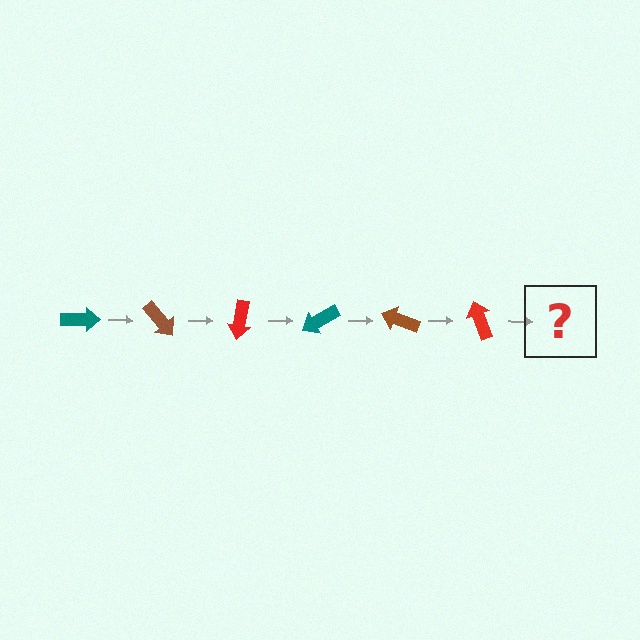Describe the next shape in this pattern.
It should be a teal arrow, rotated 300 degrees from the start.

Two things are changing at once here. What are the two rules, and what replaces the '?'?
The two rules are that it rotates 50 degrees each step and the color cycles through teal, brown, and red. The '?' should be a teal arrow, rotated 300 degrees from the start.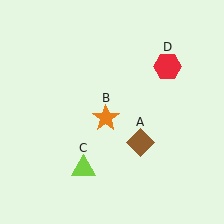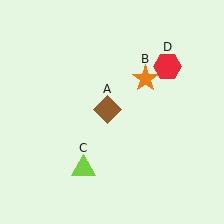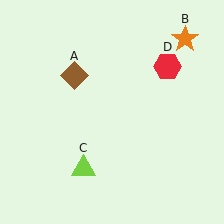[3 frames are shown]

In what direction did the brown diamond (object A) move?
The brown diamond (object A) moved up and to the left.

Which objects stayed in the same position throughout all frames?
Lime triangle (object C) and red hexagon (object D) remained stationary.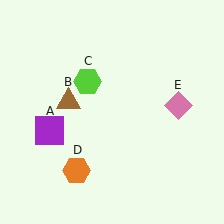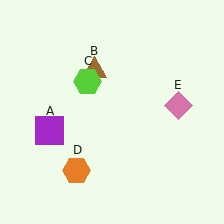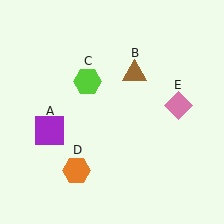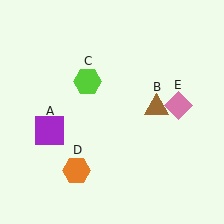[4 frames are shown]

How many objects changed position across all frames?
1 object changed position: brown triangle (object B).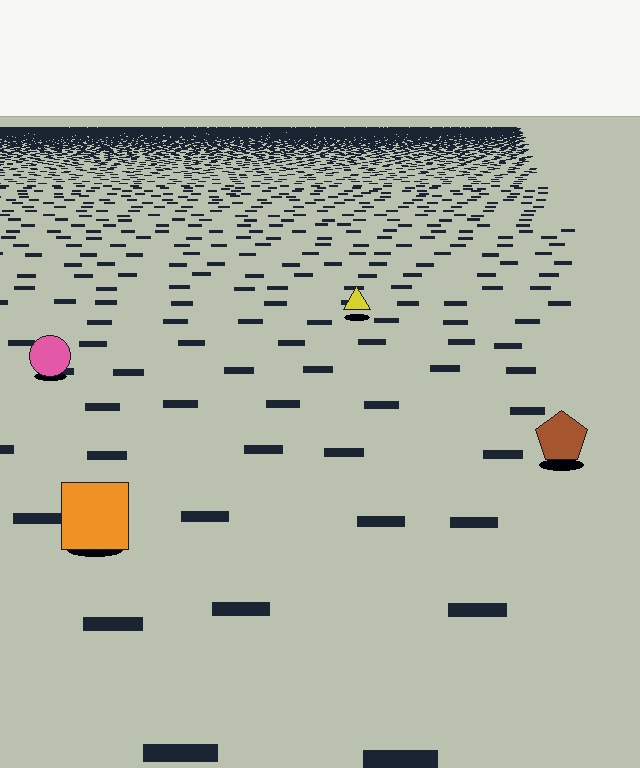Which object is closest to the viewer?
The orange square is closest. The texture marks near it are larger and more spread out.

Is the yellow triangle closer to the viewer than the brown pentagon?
No. The brown pentagon is closer — you can tell from the texture gradient: the ground texture is coarser near it.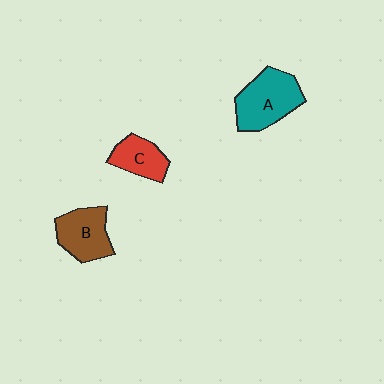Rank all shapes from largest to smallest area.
From largest to smallest: A (teal), B (brown), C (red).